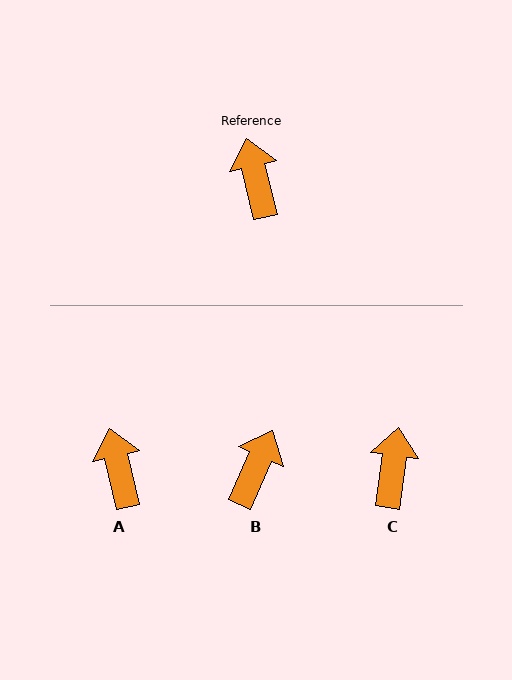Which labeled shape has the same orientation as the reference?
A.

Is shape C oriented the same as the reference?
No, it is off by about 21 degrees.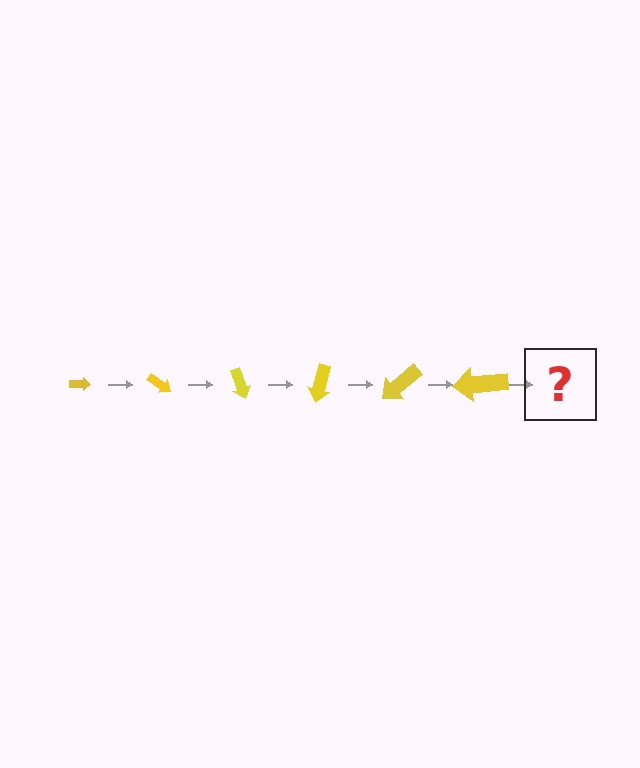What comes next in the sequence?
The next element should be an arrow, larger than the previous one and rotated 210 degrees from the start.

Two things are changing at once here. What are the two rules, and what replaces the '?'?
The two rules are that the arrow grows larger each step and it rotates 35 degrees each step. The '?' should be an arrow, larger than the previous one and rotated 210 degrees from the start.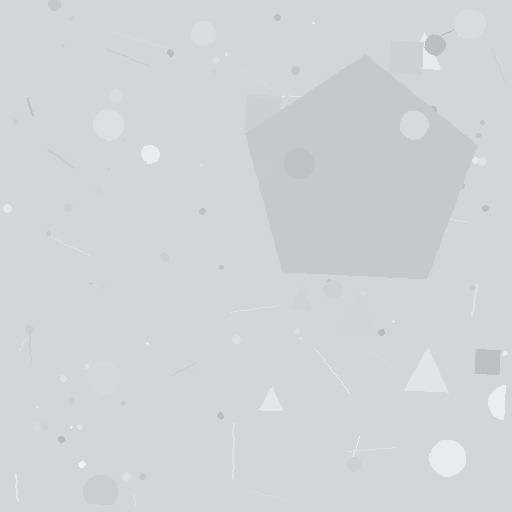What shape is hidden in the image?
A pentagon is hidden in the image.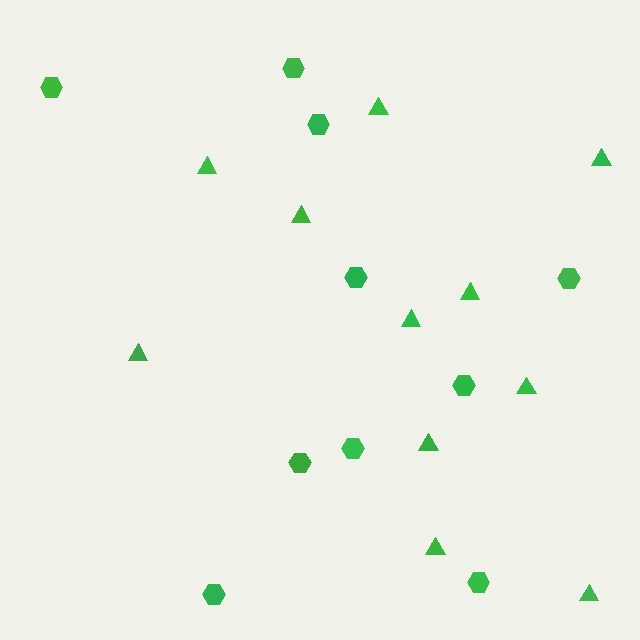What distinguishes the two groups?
There are 2 groups: one group of triangles (11) and one group of hexagons (10).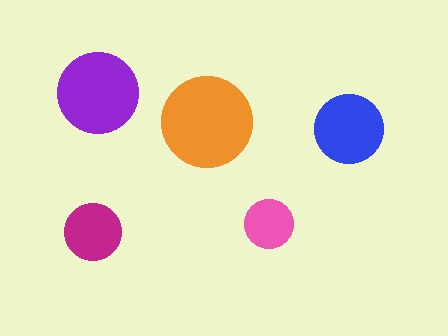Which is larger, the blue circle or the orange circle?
The orange one.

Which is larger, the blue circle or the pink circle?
The blue one.